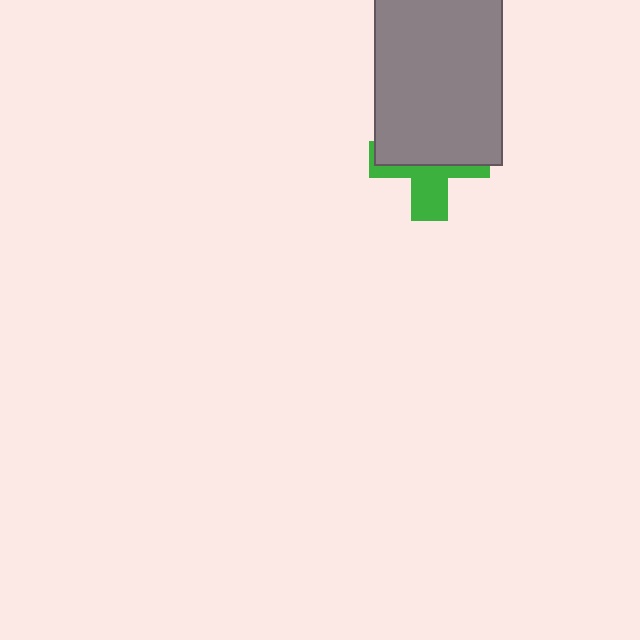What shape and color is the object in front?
The object in front is a gray rectangle.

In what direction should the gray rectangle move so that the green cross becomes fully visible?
The gray rectangle should move up. That is the shortest direction to clear the overlap and leave the green cross fully visible.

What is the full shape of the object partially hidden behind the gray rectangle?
The partially hidden object is a green cross.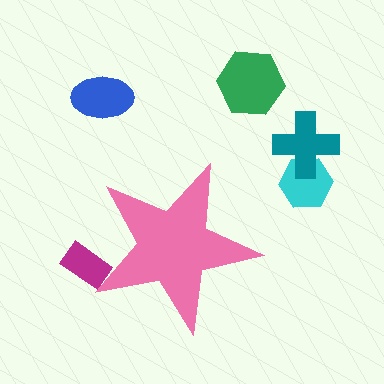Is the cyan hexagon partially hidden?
No, the cyan hexagon is fully visible.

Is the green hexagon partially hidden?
No, the green hexagon is fully visible.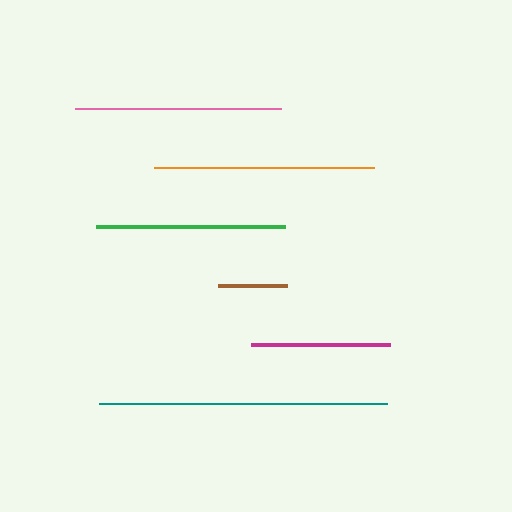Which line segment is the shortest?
The brown line is the shortest at approximately 69 pixels.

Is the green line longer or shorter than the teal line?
The teal line is longer than the green line.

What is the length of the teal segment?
The teal segment is approximately 288 pixels long.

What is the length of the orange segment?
The orange segment is approximately 220 pixels long.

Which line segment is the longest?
The teal line is the longest at approximately 288 pixels.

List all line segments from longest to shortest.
From longest to shortest: teal, orange, pink, green, magenta, brown.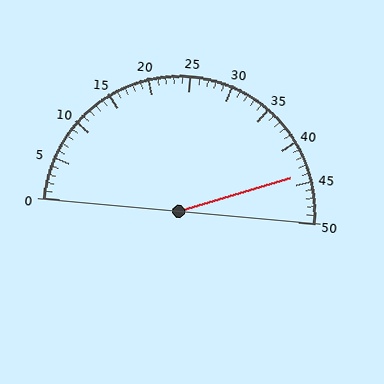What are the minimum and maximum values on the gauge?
The gauge ranges from 0 to 50.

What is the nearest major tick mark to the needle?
The nearest major tick mark is 45.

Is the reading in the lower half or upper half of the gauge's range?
The reading is in the upper half of the range (0 to 50).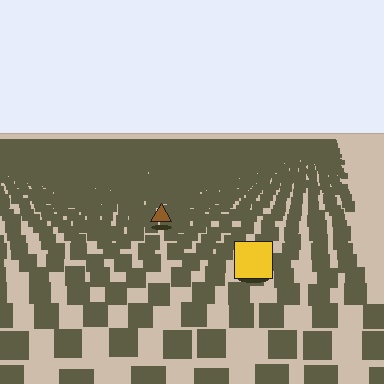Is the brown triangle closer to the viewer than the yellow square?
No. The yellow square is closer — you can tell from the texture gradient: the ground texture is coarser near it.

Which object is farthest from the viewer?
The brown triangle is farthest from the viewer. It appears smaller and the ground texture around it is denser.